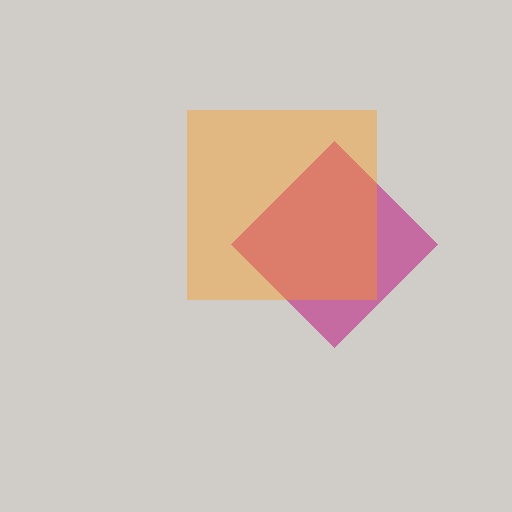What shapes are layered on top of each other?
The layered shapes are: a magenta diamond, an orange square.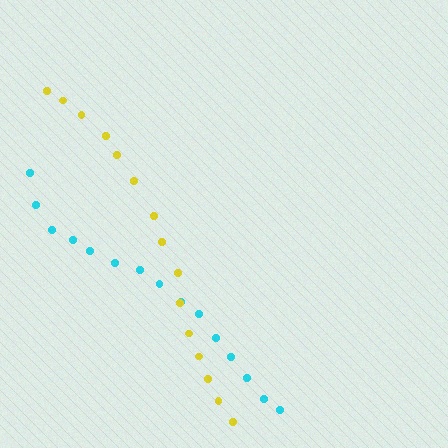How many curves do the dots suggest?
There are 2 distinct paths.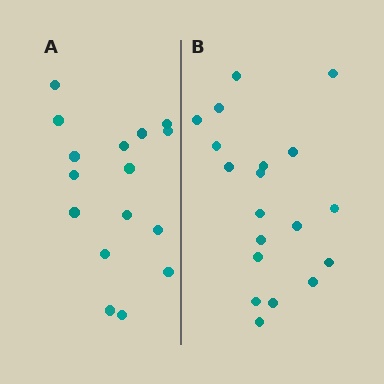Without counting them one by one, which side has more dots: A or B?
Region B (the right region) has more dots.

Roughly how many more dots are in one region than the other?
Region B has just a few more — roughly 2 or 3 more dots than region A.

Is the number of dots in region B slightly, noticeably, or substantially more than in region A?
Region B has only slightly more — the two regions are fairly close. The ratio is roughly 1.2 to 1.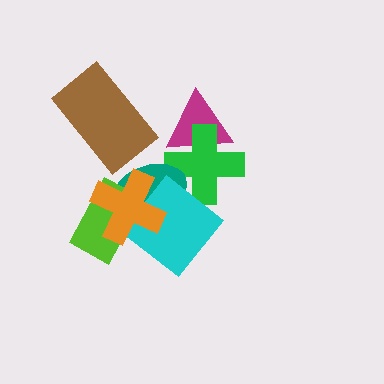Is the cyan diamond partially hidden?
Yes, it is partially covered by another shape.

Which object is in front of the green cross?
The teal ellipse is in front of the green cross.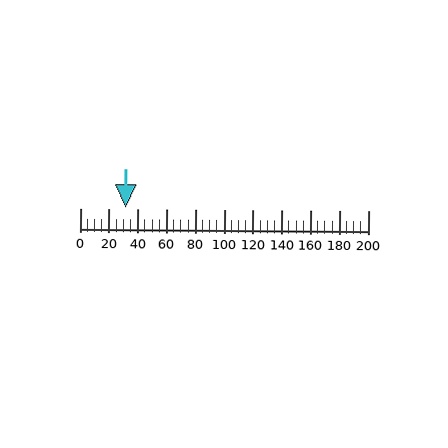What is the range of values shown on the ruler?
The ruler shows values from 0 to 200.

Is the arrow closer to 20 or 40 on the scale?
The arrow is closer to 40.